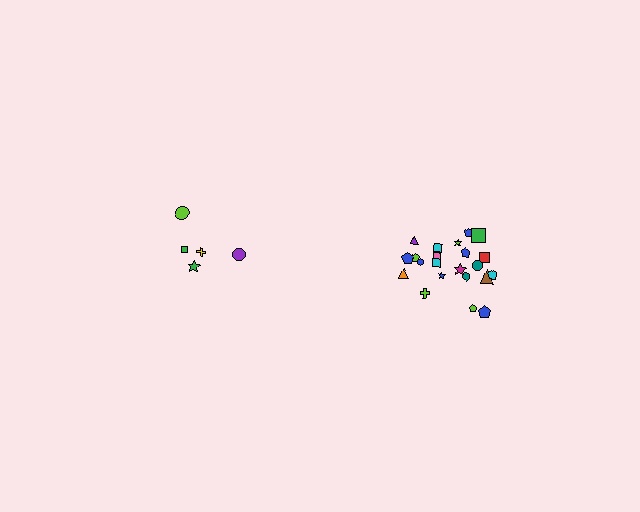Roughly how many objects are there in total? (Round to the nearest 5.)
Roughly 25 objects in total.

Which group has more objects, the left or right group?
The right group.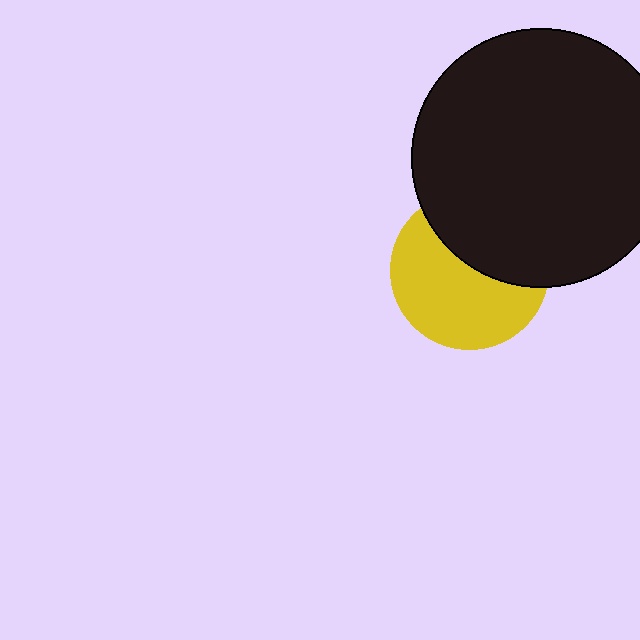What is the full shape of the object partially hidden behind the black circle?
The partially hidden object is a yellow circle.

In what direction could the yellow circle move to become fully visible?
The yellow circle could move down. That would shift it out from behind the black circle entirely.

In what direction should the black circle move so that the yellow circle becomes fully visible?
The black circle should move up. That is the shortest direction to clear the overlap and leave the yellow circle fully visible.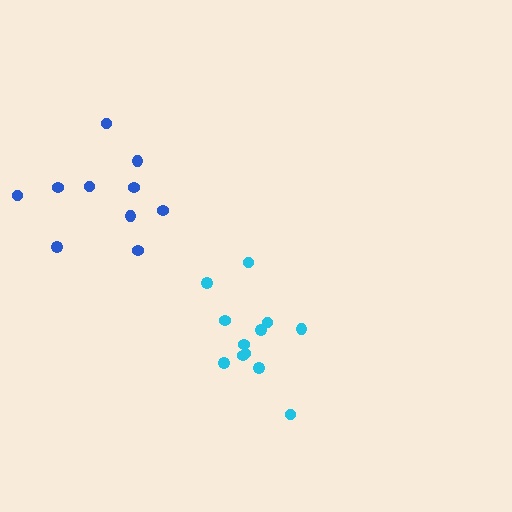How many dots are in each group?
Group 1: 12 dots, Group 2: 10 dots (22 total).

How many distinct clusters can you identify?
There are 2 distinct clusters.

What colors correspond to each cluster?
The clusters are colored: cyan, blue.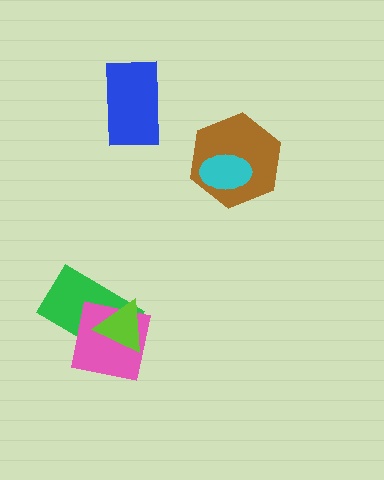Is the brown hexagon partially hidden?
Yes, it is partially covered by another shape.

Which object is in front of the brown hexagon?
The cyan ellipse is in front of the brown hexagon.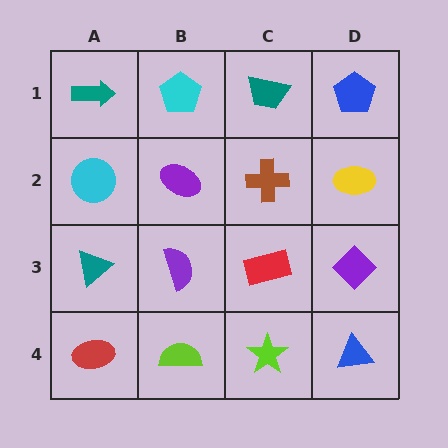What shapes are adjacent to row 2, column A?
A teal arrow (row 1, column A), a teal triangle (row 3, column A), a purple ellipse (row 2, column B).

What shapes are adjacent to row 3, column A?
A cyan circle (row 2, column A), a red ellipse (row 4, column A), a purple semicircle (row 3, column B).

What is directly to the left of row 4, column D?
A lime star.